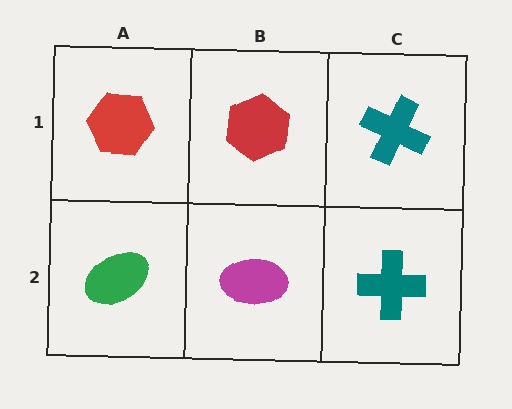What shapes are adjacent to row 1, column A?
A green ellipse (row 2, column A), a red hexagon (row 1, column B).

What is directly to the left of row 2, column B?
A green ellipse.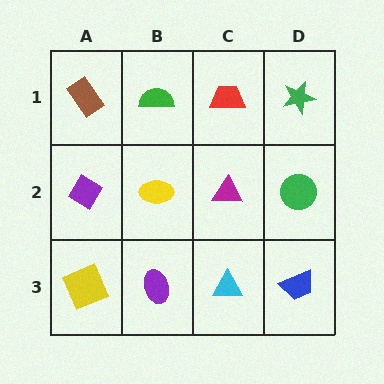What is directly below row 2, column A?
A yellow square.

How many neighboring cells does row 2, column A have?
3.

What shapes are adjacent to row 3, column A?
A purple diamond (row 2, column A), a purple ellipse (row 3, column B).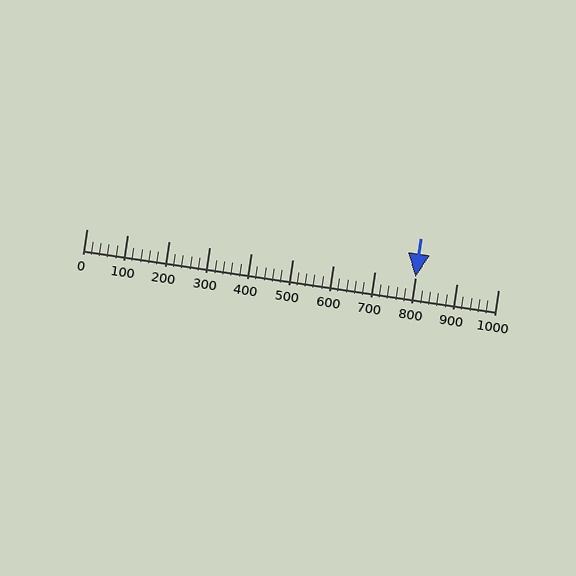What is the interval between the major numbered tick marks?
The major tick marks are spaced 100 units apart.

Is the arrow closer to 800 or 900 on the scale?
The arrow is closer to 800.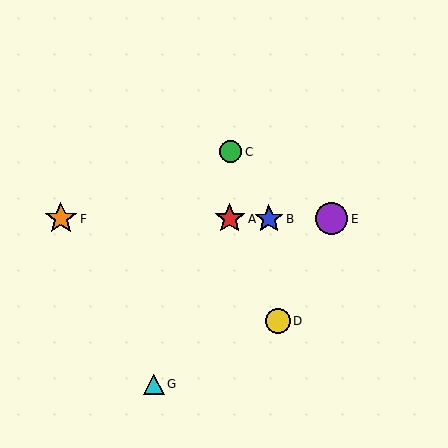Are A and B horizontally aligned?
Yes, both are at y≈219.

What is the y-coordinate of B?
Object B is at y≈219.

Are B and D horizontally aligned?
No, B is at y≈219 and D is at y≈321.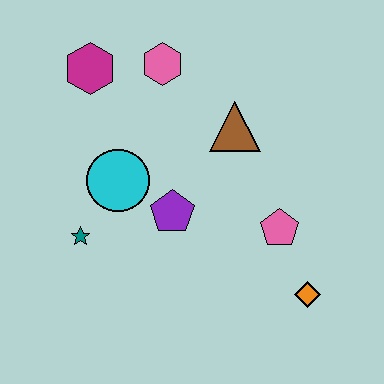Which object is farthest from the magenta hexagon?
The orange diamond is farthest from the magenta hexagon.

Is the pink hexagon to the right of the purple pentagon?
No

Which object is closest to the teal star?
The cyan circle is closest to the teal star.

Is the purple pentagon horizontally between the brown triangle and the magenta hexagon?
Yes